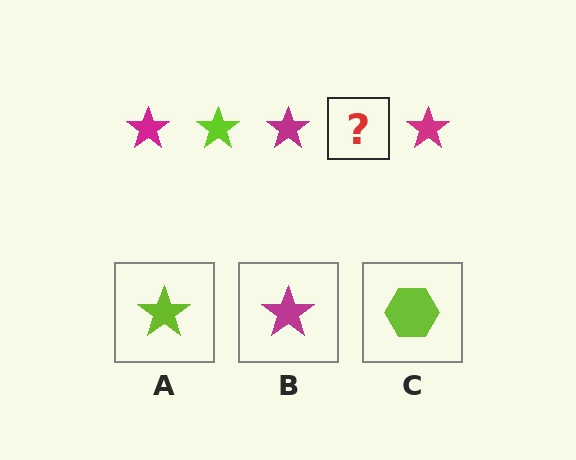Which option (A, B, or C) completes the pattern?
A.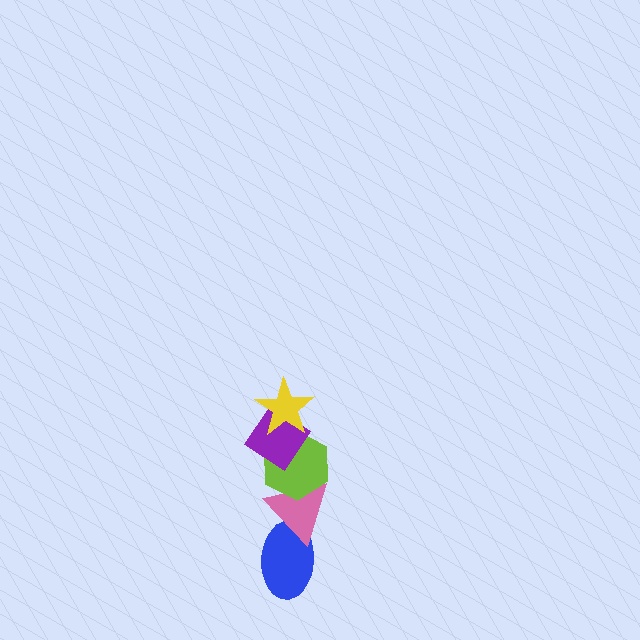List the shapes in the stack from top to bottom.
From top to bottom: the yellow star, the purple diamond, the lime hexagon, the pink triangle, the blue ellipse.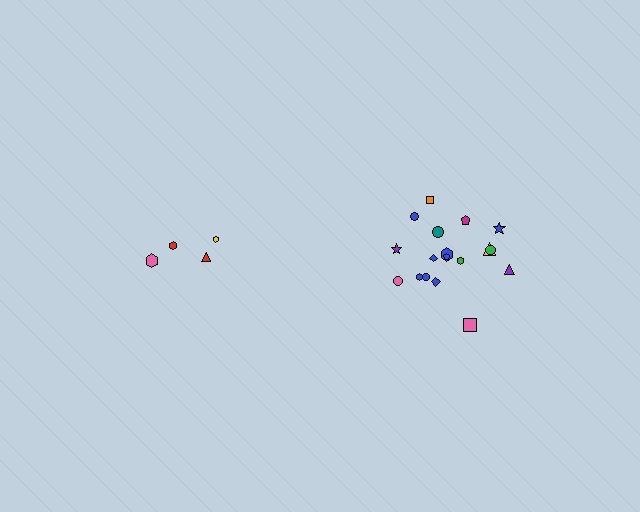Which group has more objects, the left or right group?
The right group.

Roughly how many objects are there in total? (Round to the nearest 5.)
Roughly 20 objects in total.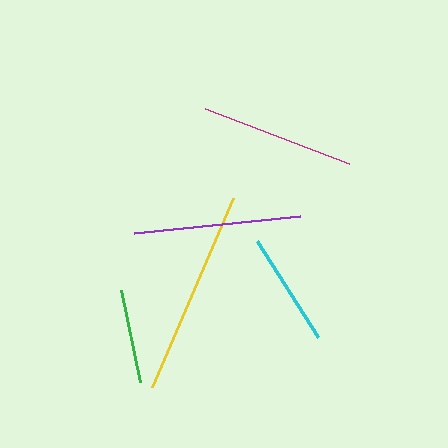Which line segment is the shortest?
The green line is the shortest at approximately 94 pixels.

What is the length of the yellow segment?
The yellow segment is approximately 206 pixels long.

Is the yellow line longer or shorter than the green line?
The yellow line is longer than the green line.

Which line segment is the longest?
The yellow line is the longest at approximately 206 pixels.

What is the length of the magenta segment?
The magenta segment is approximately 154 pixels long.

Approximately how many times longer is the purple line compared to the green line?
The purple line is approximately 1.8 times the length of the green line.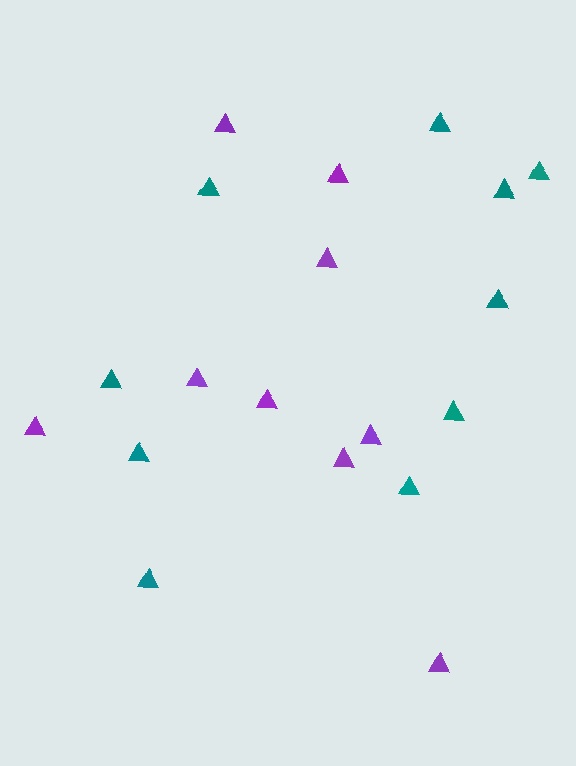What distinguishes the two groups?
There are 2 groups: one group of teal triangles (10) and one group of purple triangles (9).